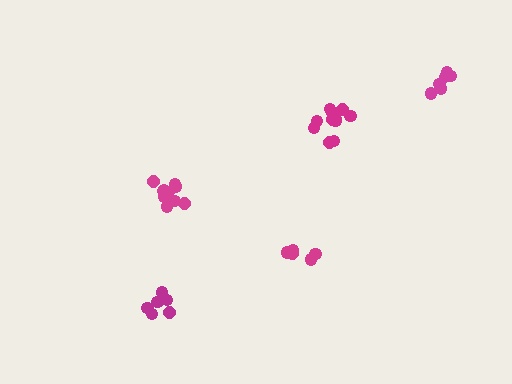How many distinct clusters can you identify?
There are 5 distinct clusters.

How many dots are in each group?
Group 1: 6 dots, Group 2: 6 dots, Group 3: 5 dots, Group 4: 10 dots, Group 5: 11 dots (38 total).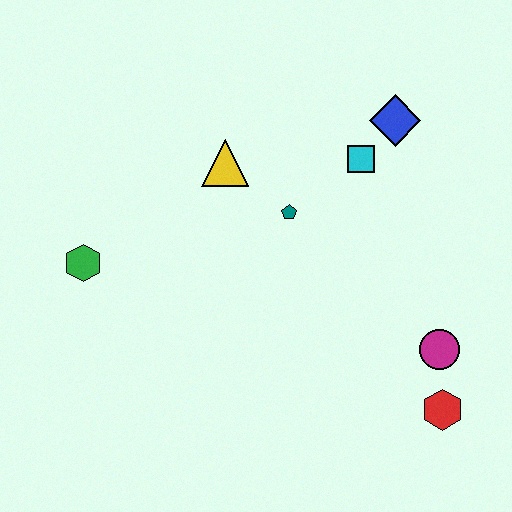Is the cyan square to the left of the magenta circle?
Yes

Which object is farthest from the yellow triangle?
The red hexagon is farthest from the yellow triangle.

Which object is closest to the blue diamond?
The cyan square is closest to the blue diamond.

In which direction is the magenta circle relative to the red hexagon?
The magenta circle is above the red hexagon.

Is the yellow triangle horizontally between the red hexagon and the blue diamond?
No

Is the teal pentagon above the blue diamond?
No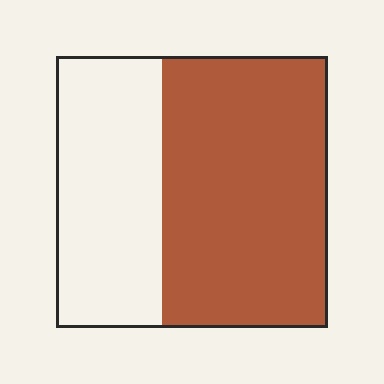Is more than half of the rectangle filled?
Yes.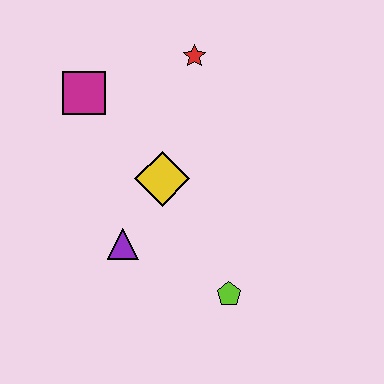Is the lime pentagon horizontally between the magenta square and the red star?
No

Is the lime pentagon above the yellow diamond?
No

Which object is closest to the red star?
The magenta square is closest to the red star.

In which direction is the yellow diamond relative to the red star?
The yellow diamond is below the red star.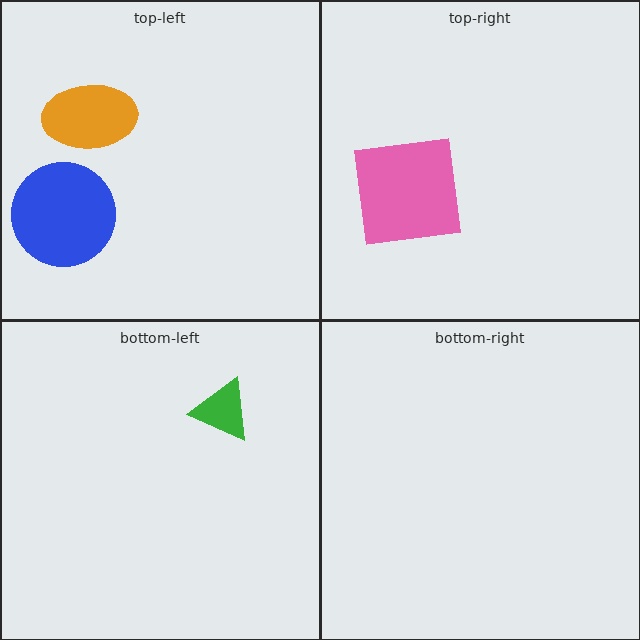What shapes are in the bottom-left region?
The green triangle.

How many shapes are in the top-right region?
1.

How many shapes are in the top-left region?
2.